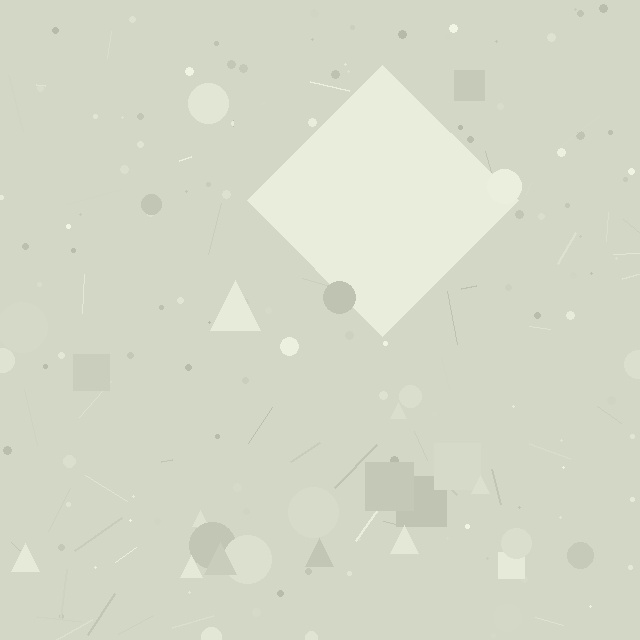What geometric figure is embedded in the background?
A diamond is embedded in the background.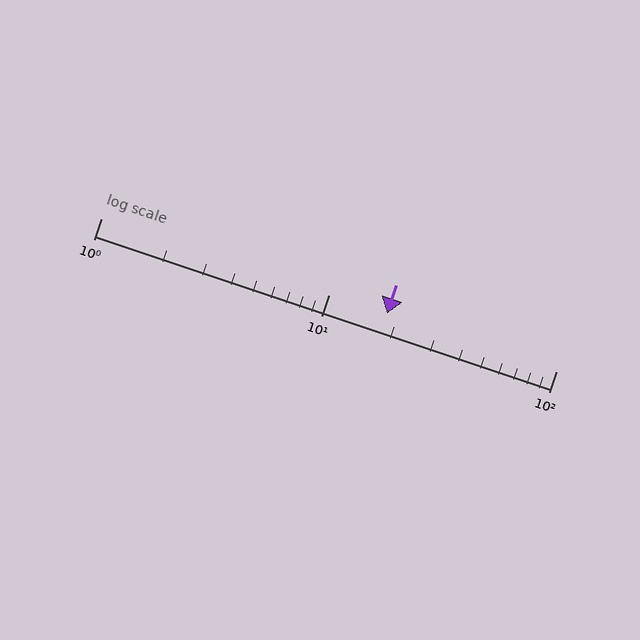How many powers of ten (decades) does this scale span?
The scale spans 2 decades, from 1 to 100.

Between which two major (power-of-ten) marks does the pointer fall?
The pointer is between 10 and 100.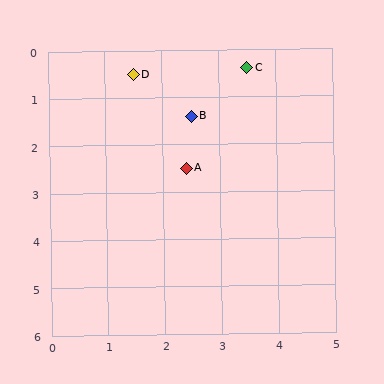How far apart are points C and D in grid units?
Points C and D are about 2.0 grid units apart.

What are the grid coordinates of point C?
Point C is at approximately (3.5, 0.4).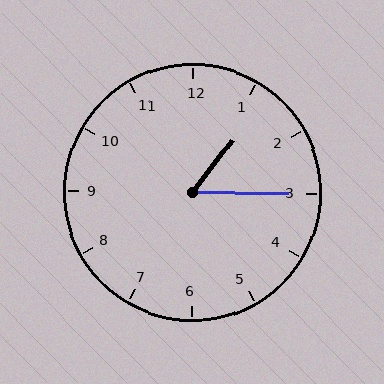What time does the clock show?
1:15.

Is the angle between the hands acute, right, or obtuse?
It is acute.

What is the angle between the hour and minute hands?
Approximately 52 degrees.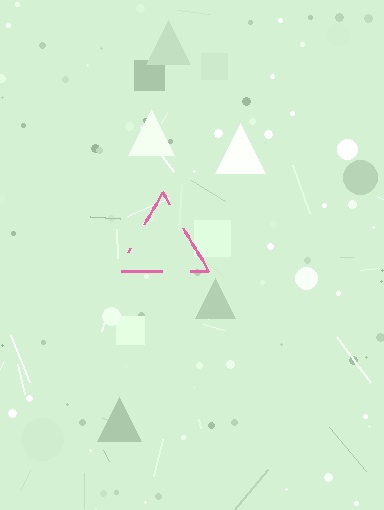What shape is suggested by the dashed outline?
The dashed outline suggests a triangle.